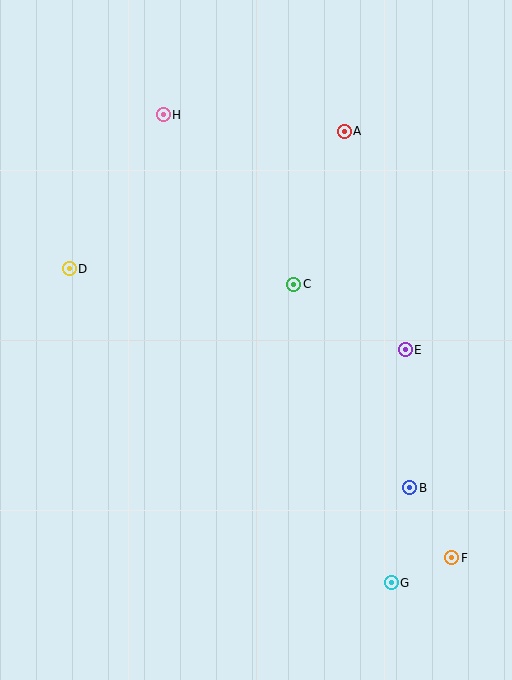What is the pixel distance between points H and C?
The distance between H and C is 214 pixels.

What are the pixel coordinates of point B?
Point B is at (410, 488).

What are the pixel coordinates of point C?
Point C is at (294, 284).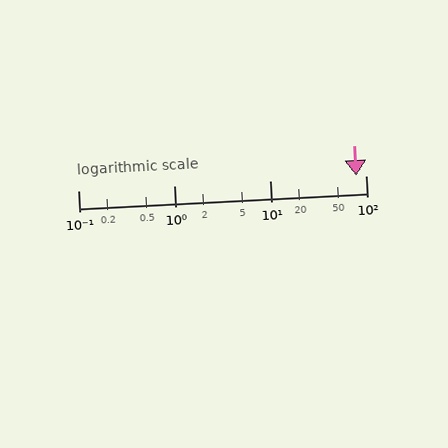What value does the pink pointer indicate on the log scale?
The pointer indicates approximately 80.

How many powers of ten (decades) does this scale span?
The scale spans 3 decades, from 0.1 to 100.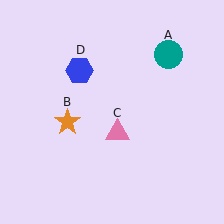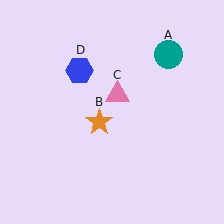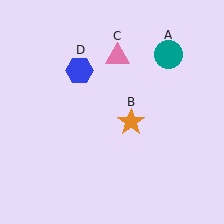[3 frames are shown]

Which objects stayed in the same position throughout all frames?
Teal circle (object A) and blue hexagon (object D) remained stationary.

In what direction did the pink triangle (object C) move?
The pink triangle (object C) moved up.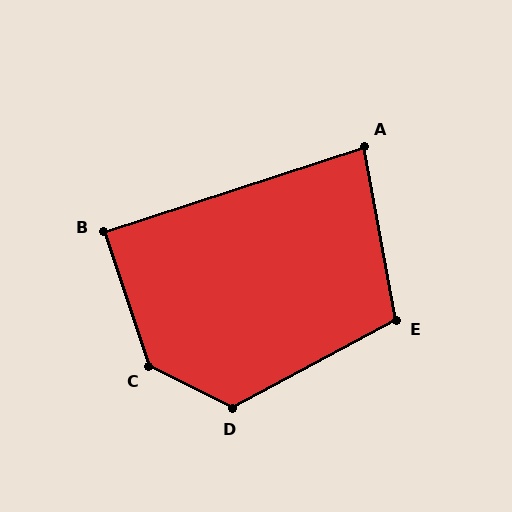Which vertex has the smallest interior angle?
A, at approximately 82 degrees.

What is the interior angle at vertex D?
Approximately 125 degrees (obtuse).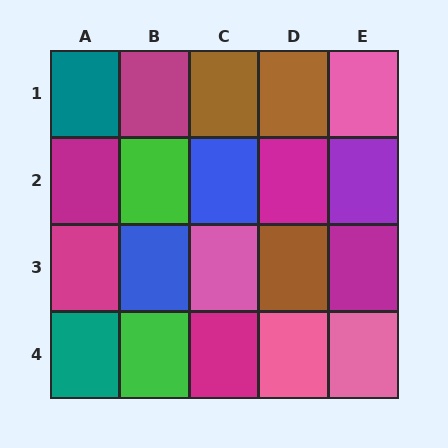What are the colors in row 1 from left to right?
Teal, magenta, brown, brown, pink.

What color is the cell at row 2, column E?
Purple.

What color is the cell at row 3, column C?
Pink.